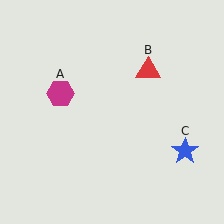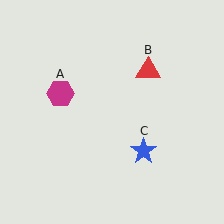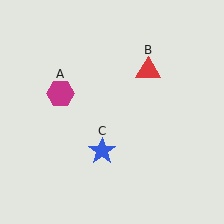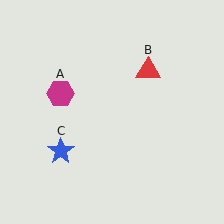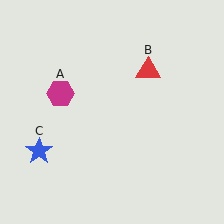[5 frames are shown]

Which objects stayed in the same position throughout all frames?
Magenta hexagon (object A) and red triangle (object B) remained stationary.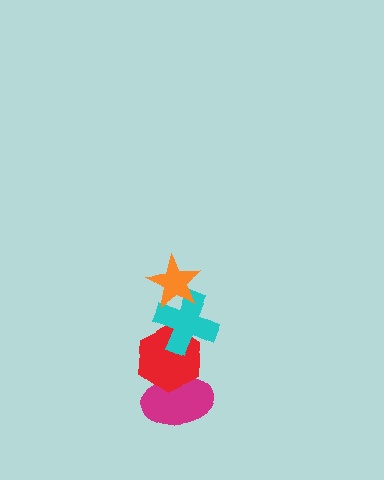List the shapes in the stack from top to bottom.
From top to bottom: the orange star, the cyan cross, the red hexagon, the magenta ellipse.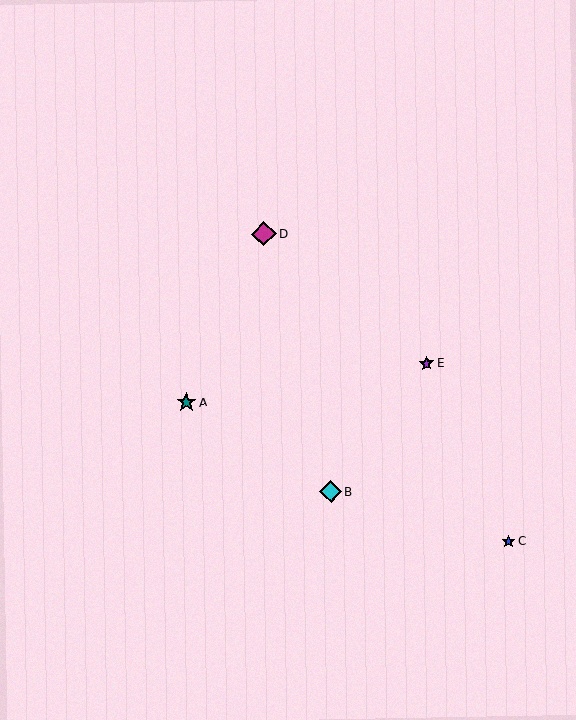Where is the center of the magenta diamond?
The center of the magenta diamond is at (264, 234).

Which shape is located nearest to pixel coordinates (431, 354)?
The purple star (labeled E) at (427, 364) is nearest to that location.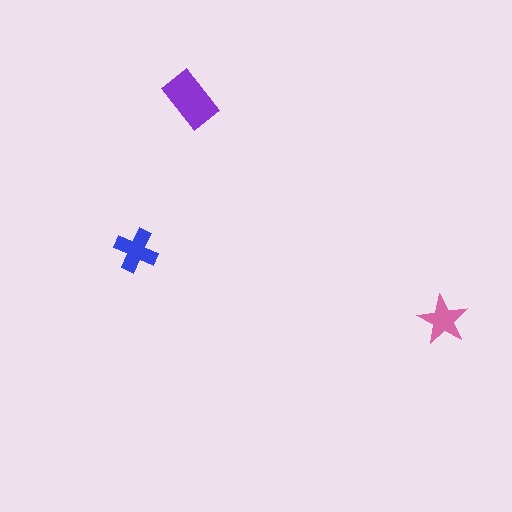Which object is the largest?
The purple rectangle.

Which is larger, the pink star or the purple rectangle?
The purple rectangle.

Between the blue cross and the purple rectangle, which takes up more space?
The purple rectangle.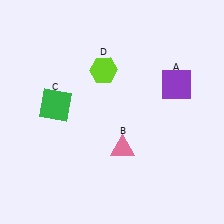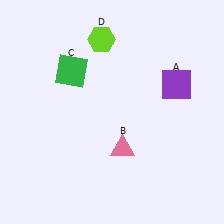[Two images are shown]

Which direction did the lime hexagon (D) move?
The lime hexagon (D) moved up.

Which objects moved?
The objects that moved are: the green square (C), the lime hexagon (D).